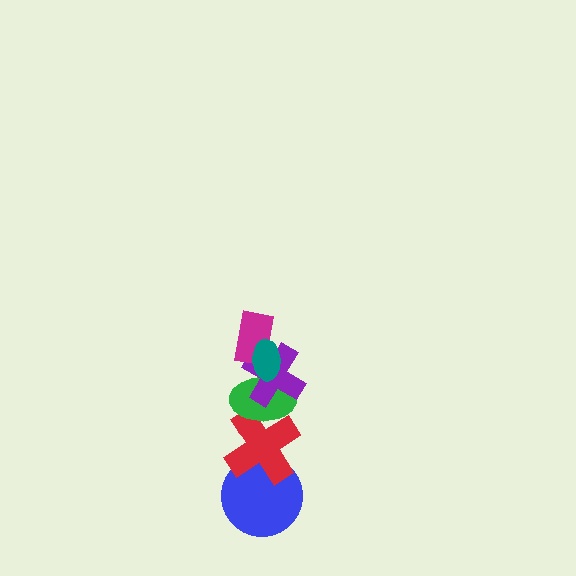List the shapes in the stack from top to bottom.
From top to bottom: the teal ellipse, the magenta rectangle, the purple cross, the green ellipse, the red cross, the blue circle.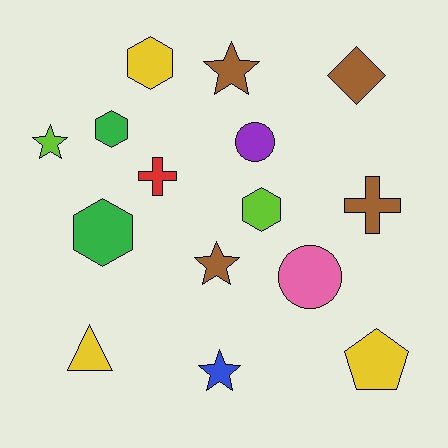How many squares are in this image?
There are no squares.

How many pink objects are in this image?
There is 1 pink object.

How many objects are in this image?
There are 15 objects.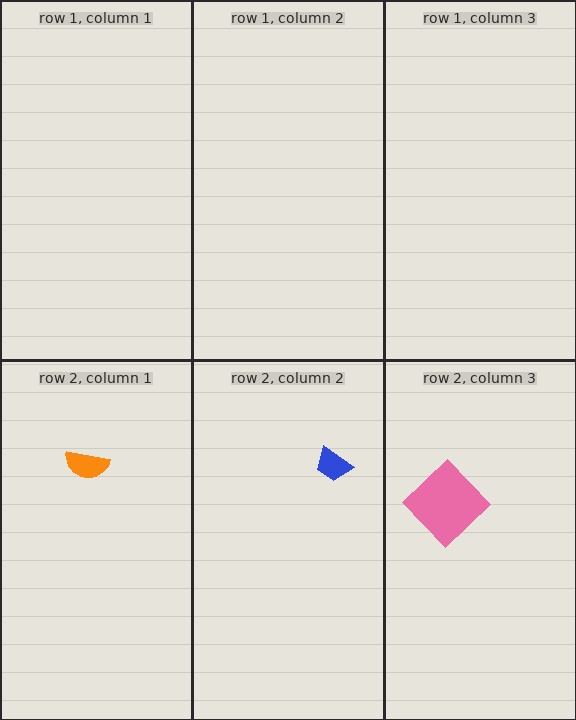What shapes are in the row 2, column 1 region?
The orange semicircle.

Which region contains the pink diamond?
The row 2, column 3 region.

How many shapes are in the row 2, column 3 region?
1.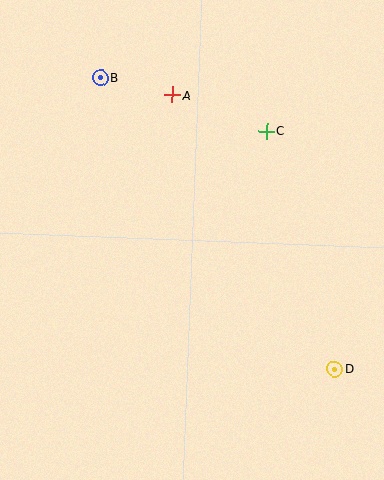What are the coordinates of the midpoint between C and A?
The midpoint between C and A is at (220, 113).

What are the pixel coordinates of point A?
Point A is at (173, 95).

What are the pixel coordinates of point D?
Point D is at (335, 369).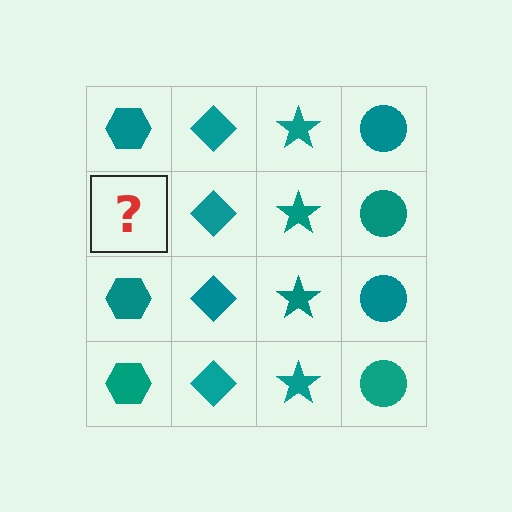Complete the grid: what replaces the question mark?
The question mark should be replaced with a teal hexagon.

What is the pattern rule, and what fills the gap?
The rule is that each column has a consistent shape. The gap should be filled with a teal hexagon.